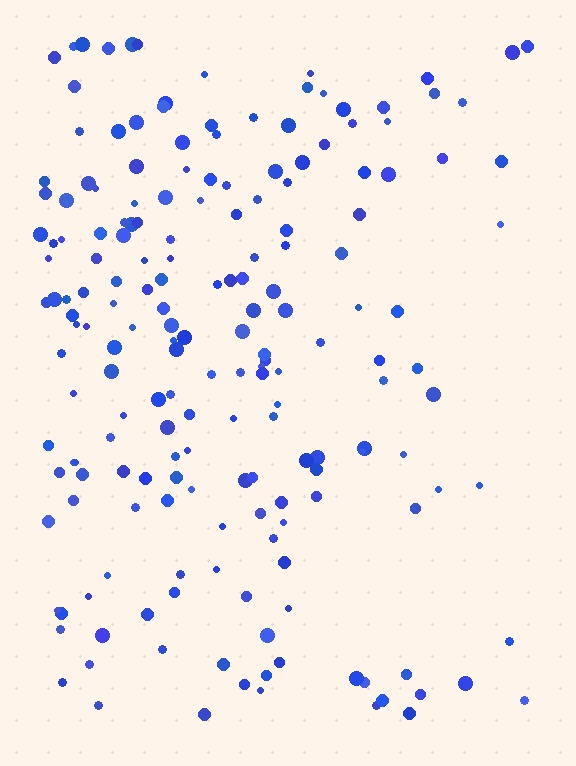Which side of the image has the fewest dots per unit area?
The right.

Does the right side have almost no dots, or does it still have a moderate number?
Still a moderate number, just noticeably fewer than the left.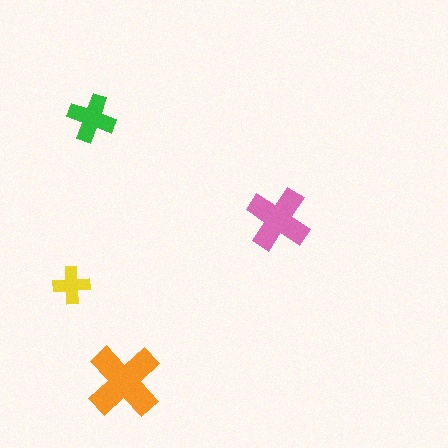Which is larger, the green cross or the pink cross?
The pink one.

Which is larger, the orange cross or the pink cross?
The orange one.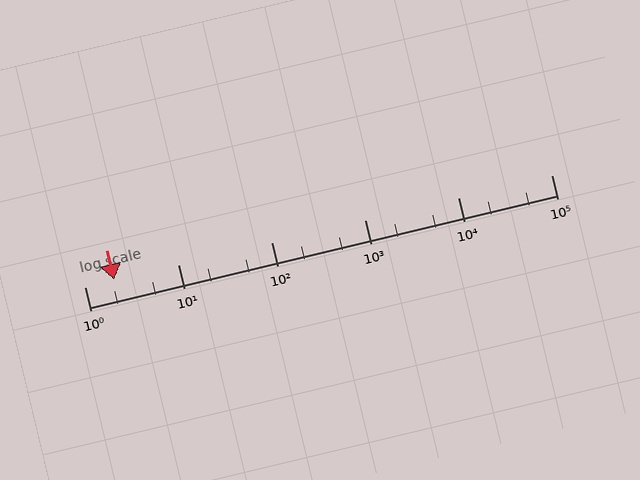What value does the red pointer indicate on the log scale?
The pointer indicates approximately 2.1.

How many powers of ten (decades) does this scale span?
The scale spans 5 decades, from 1 to 100000.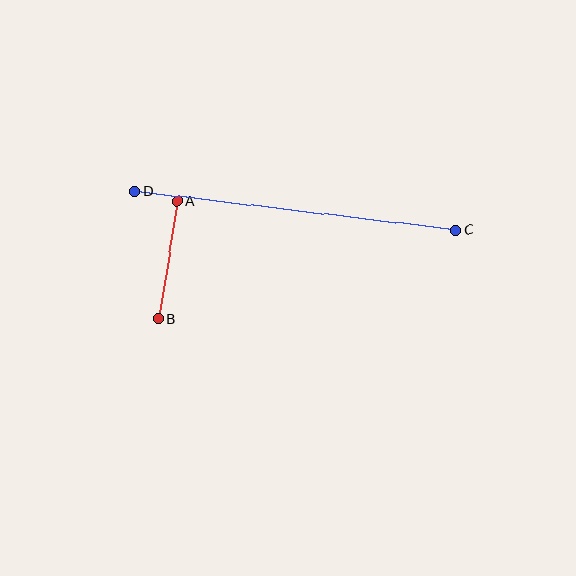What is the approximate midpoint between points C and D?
The midpoint is at approximately (295, 211) pixels.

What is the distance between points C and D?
The distance is approximately 324 pixels.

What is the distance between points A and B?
The distance is approximately 118 pixels.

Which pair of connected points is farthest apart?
Points C and D are farthest apart.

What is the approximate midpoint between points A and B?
The midpoint is at approximately (168, 260) pixels.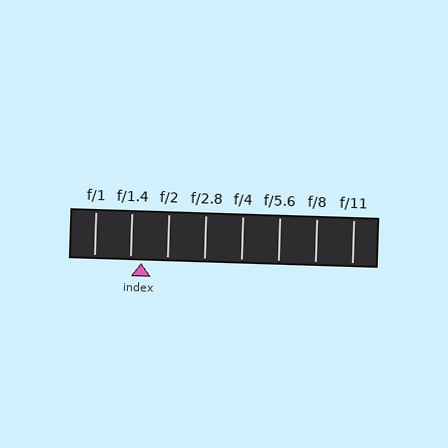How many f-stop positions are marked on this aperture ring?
There are 8 f-stop positions marked.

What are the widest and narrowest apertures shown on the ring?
The widest aperture shown is f/1 and the narrowest is f/11.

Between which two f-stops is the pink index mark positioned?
The index mark is between f/1.4 and f/2.